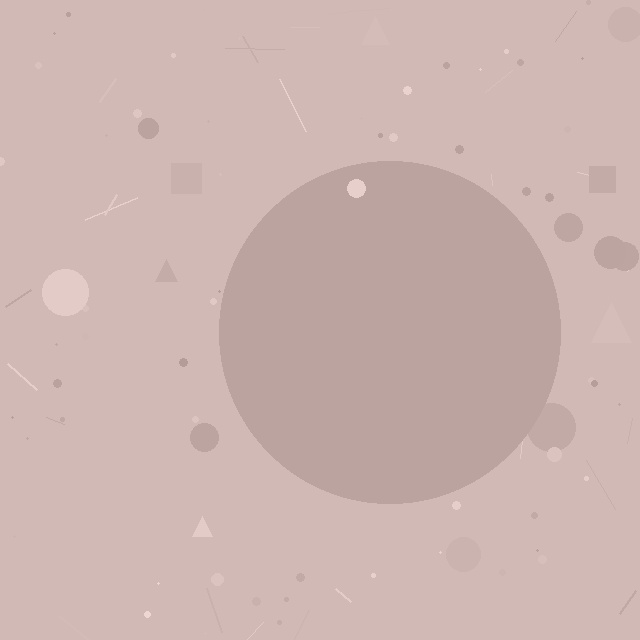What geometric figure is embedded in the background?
A circle is embedded in the background.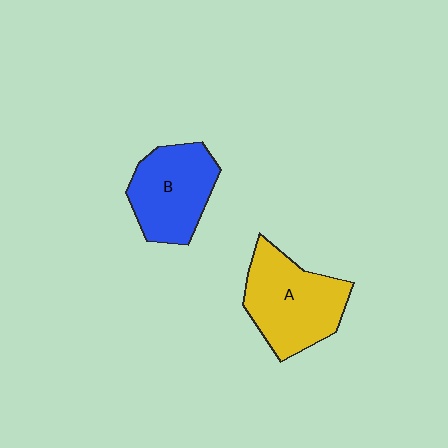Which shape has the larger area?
Shape A (yellow).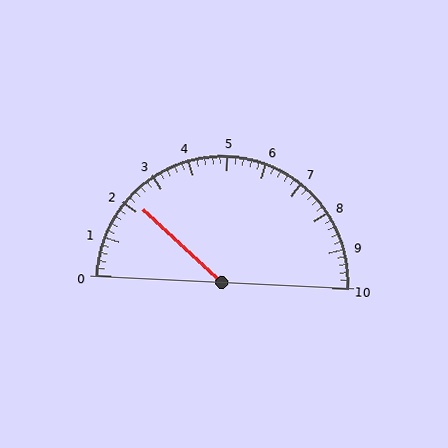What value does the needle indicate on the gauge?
The needle indicates approximately 2.2.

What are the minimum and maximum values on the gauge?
The gauge ranges from 0 to 10.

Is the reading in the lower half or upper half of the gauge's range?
The reading is in the lower half of the range (0 to 10).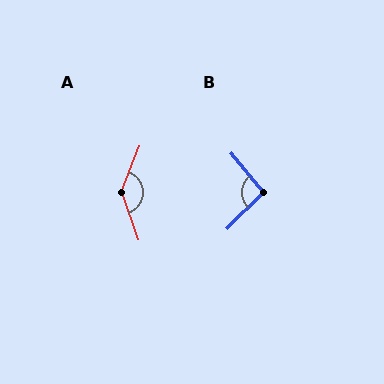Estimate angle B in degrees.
Approximately 95 degrees.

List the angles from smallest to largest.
B (95°), A (139°).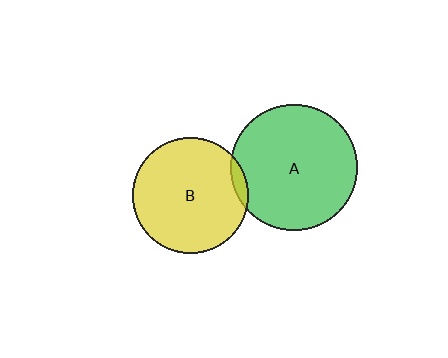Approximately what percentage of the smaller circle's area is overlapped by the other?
Approximately 5%.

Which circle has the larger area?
Circle A (green).